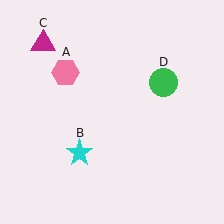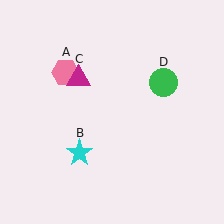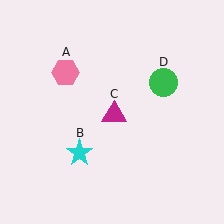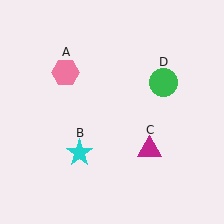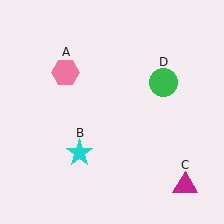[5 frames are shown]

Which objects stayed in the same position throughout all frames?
Pink hexagon (object A) and cyan star (object B) and green circle (object D) remained stationary.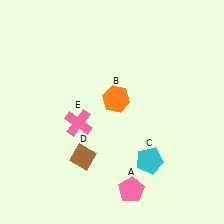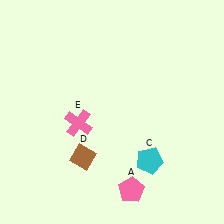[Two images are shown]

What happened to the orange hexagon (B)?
The orange hexagon (B) was removed in Image 2. It was in the top-right area of Image 1.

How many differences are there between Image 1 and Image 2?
There is 1 difference between the two images.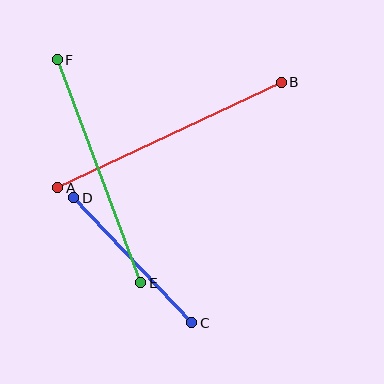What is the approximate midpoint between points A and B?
The midpoint is at approximately (169, 135) pixels.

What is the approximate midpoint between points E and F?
The midpoint is at approximately (99, 171) pixels.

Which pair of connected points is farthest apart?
Points A and B are farthest apart.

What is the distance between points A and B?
The distance is approximately 247 pixels.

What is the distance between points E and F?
The distance is approximately 238 pixels.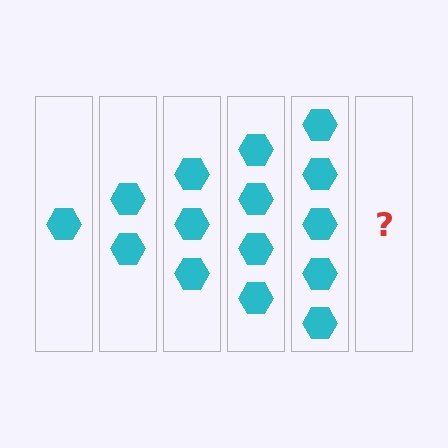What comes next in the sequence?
The next element should be 6 hexagons.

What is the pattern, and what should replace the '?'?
The pattern is that each step adds one more hexagon. The '?' should be 6 hexagons.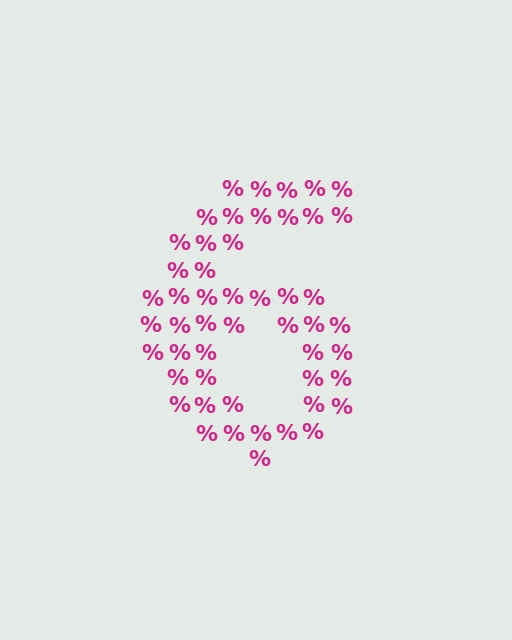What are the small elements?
The small elements are percent signs.